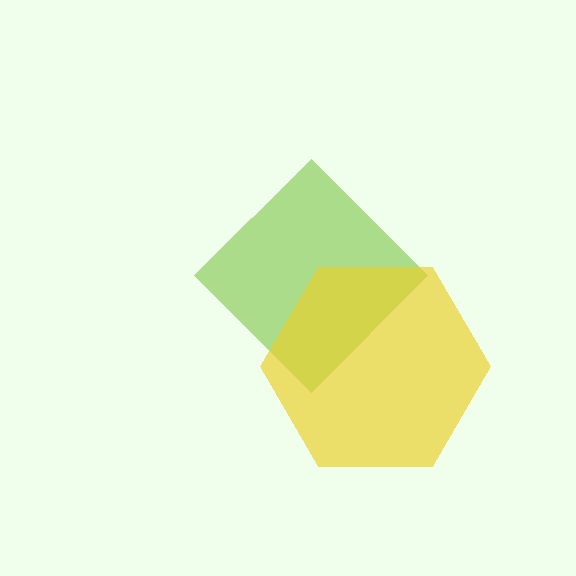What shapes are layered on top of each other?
The layered shapes are: a lime diamond, a yellow hexagon.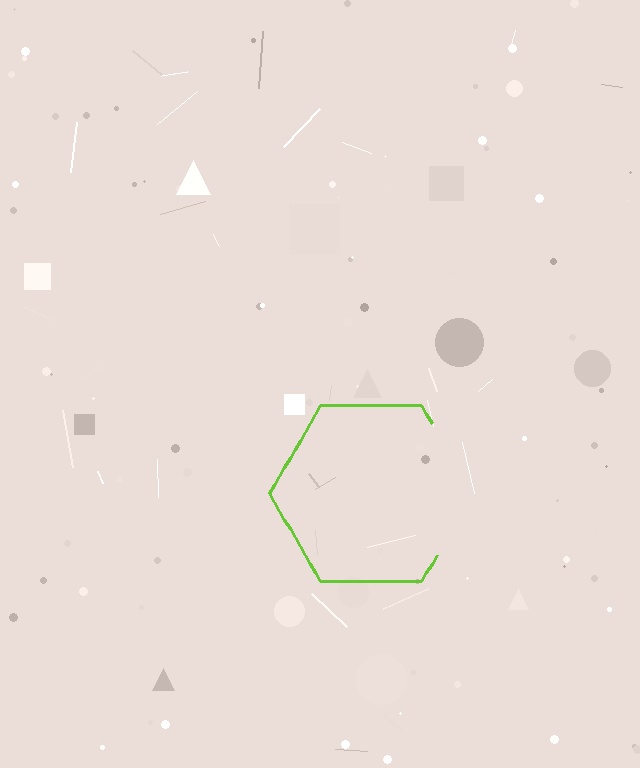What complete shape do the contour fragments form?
The contour fragments form a hexagon.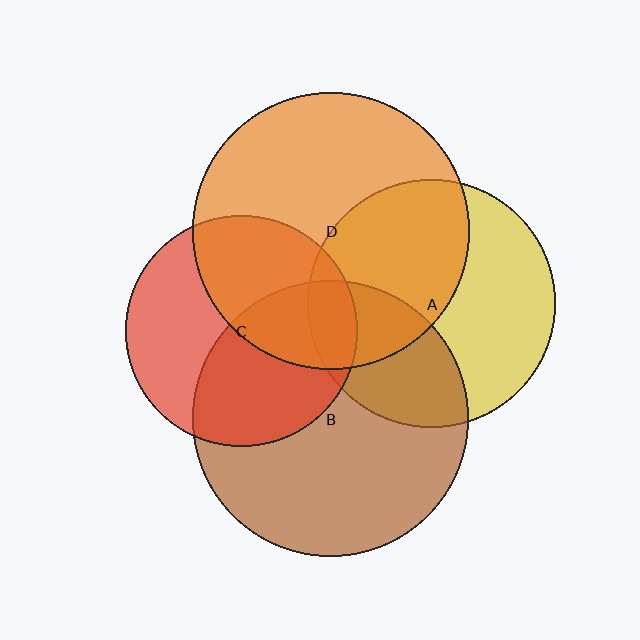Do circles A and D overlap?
Yes.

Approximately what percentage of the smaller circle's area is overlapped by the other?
Approximately 45%.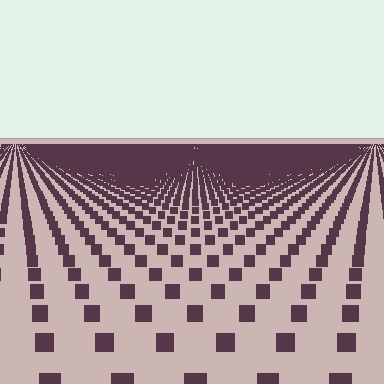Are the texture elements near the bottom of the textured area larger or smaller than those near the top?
Larger. Near the bottom, elements are closer to the viewer and appear at a bigger on-screen size.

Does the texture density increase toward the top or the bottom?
Density increases toward the top.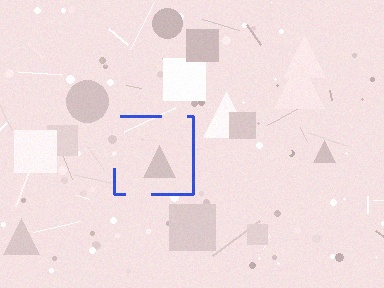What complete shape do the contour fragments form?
The contour fragments form a square.